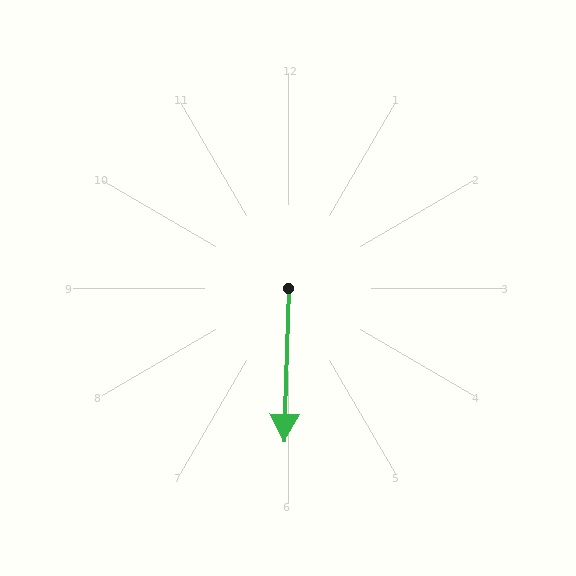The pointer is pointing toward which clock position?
Roughly 6 o'clock.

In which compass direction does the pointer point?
South.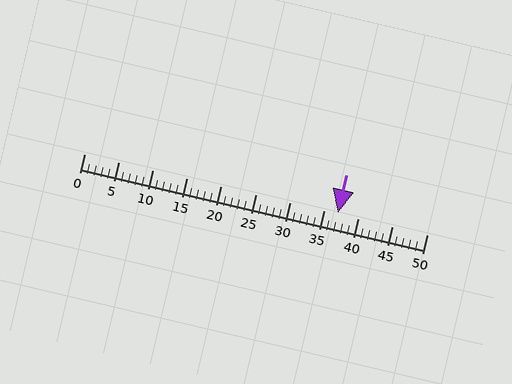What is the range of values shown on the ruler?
The ruler shows values from 0 to 50.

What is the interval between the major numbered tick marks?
The major tick marks are spaced 5 units apart.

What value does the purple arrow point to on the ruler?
The purple arrow points to approximately 37.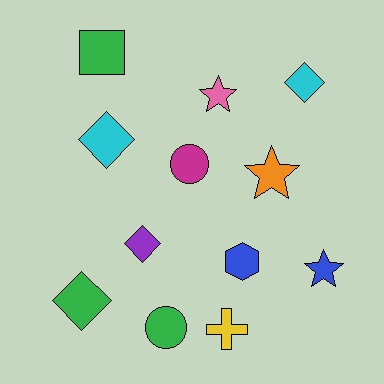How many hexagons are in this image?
There is 1 hexagon.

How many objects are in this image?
There are 12 objects.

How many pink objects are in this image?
There is 1 pink object.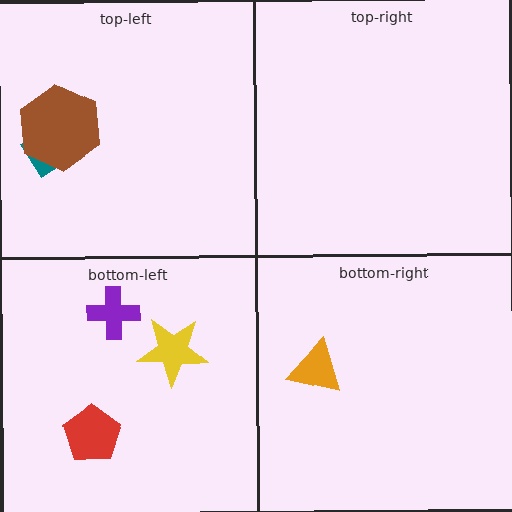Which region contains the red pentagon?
The bottom-left region.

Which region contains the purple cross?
The bottom-left region.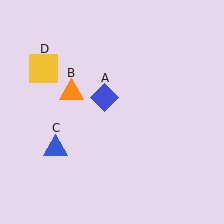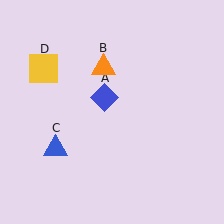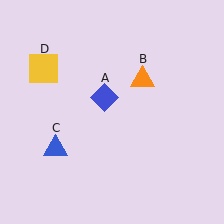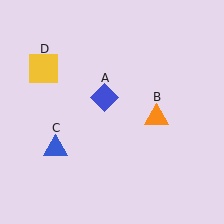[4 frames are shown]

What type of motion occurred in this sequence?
The orange triangle (object B) rotated clockwise around the center of the scene.